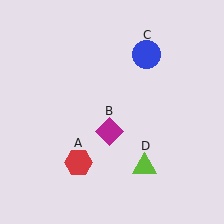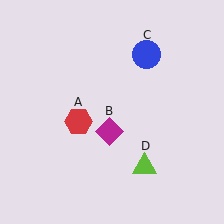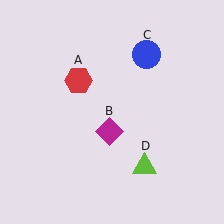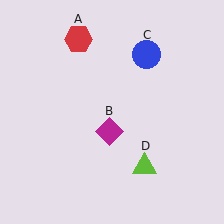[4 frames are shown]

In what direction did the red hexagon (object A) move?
The red hexagon (object A) moved up.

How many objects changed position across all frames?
1 object changed position: red hexagon (object A).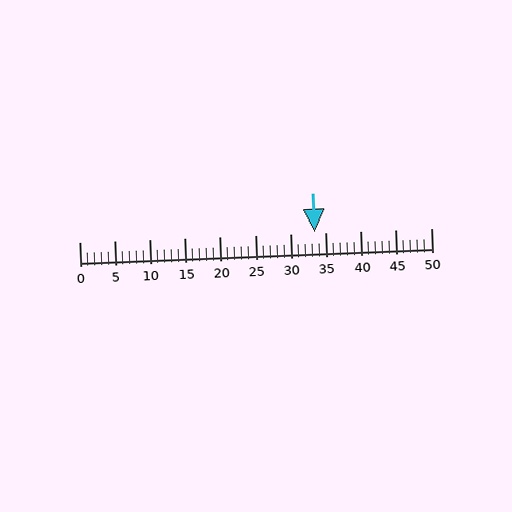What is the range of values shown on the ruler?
The ruler shows values from 0 to 50.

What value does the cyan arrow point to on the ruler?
The cyan arrow points to approximately 33.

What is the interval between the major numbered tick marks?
The major tick marks are spaced 5 units apart.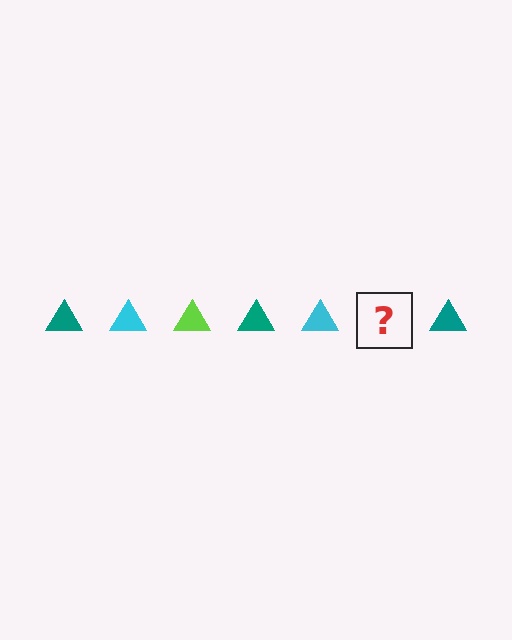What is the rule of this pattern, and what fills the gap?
The rule is that the pattern cycles through teal, cyan, lime triangles. The gap should be filled with a lime triangle.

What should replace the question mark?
The question mark should be replaced with a lime triangle.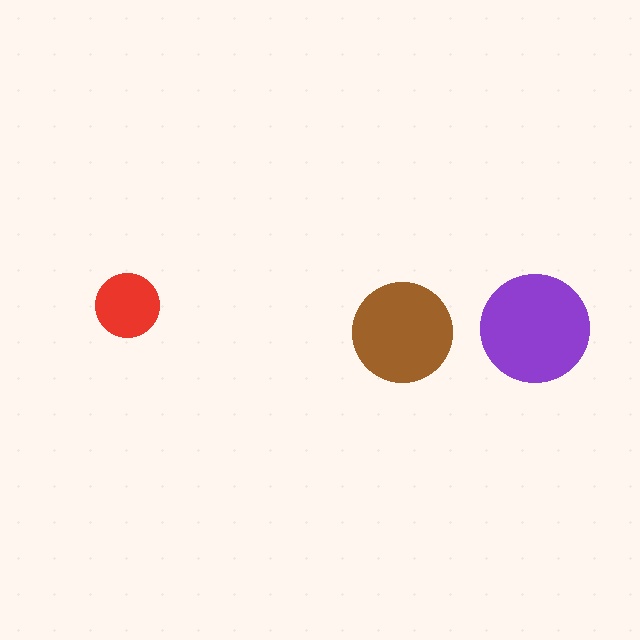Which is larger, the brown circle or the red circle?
The brown one.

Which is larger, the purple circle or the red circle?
The purple one.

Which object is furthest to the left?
The red circle is leftmost.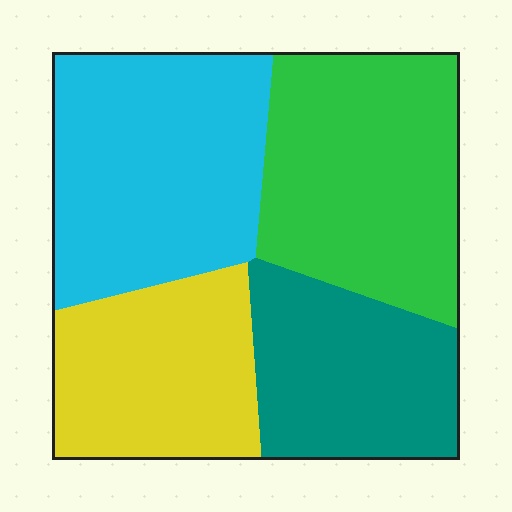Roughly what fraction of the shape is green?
Green covers around 30% of the shape.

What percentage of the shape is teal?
Teal takes up about one fifth (1/5) of the shape.